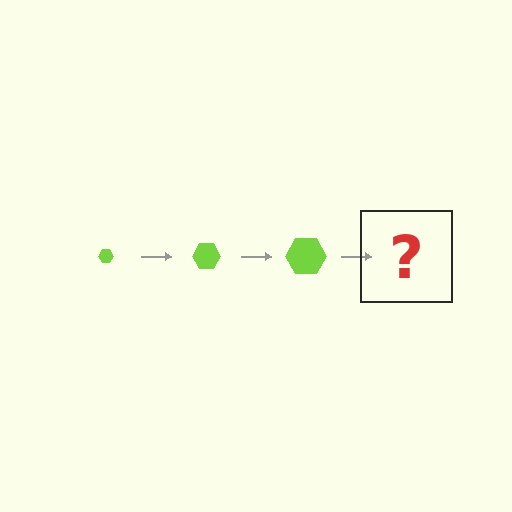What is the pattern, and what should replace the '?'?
The pattern is that the hexagon gets progressively larger each step. The '?' should be a lime hexagon, larger than the previous one.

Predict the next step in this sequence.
The next step is a lime hexagon, larger than the previous one.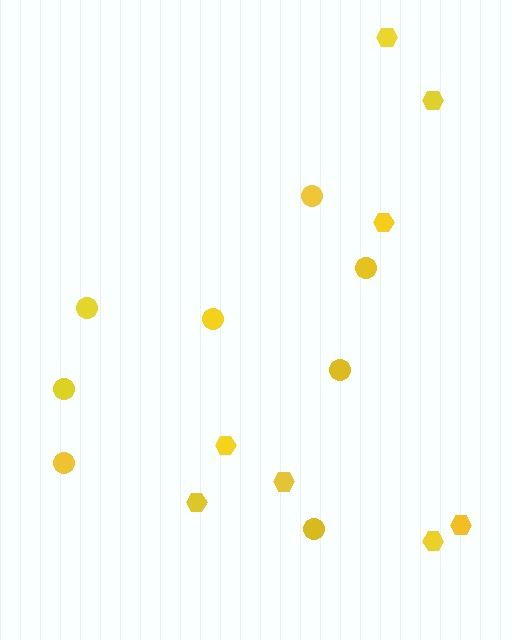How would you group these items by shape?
There are 2 groups: one group of circles (8) and one group of hexagons (8).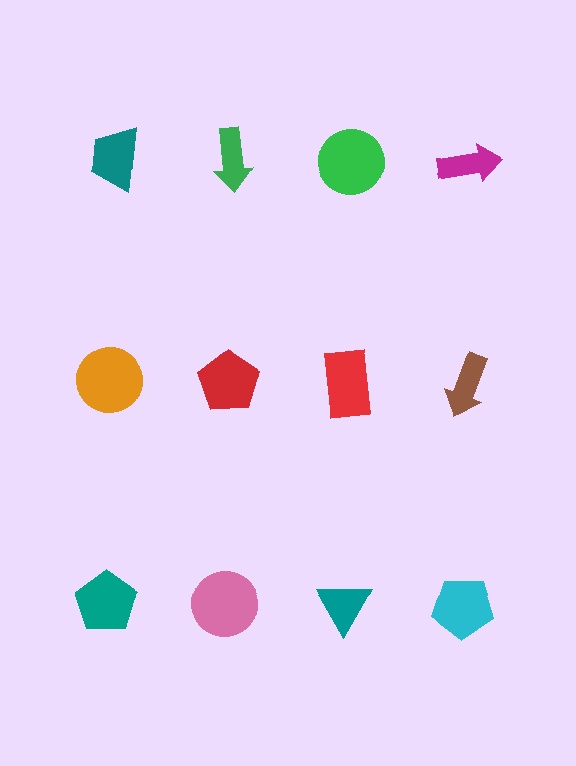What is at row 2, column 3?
A red rectangle.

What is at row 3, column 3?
A teal triangle.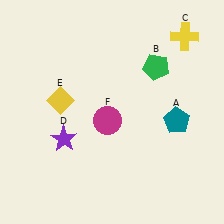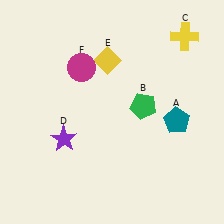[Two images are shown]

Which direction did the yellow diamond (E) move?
The yellow diamond (E) moved right.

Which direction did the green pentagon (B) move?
The green pentagon (B) moved down.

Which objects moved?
The objects that moved are: the green pentagon (B), the yellow diamond (E), the magenta circle (F).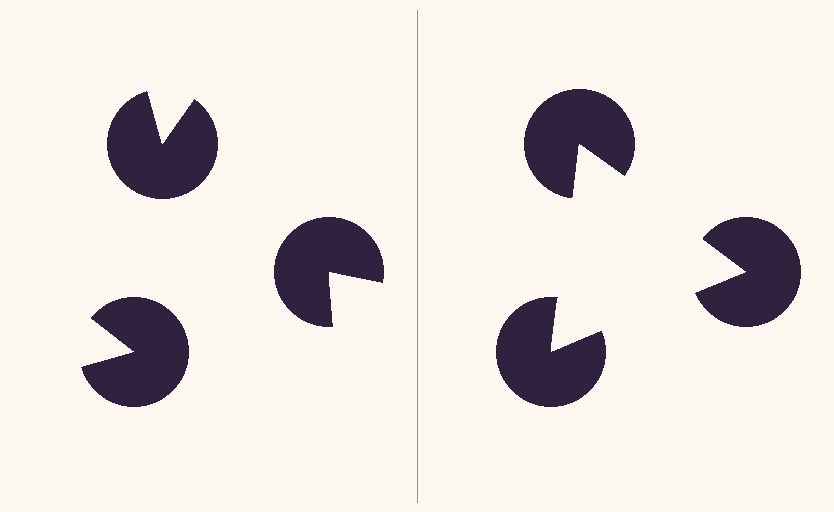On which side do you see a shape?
An illusory triangle appears on the right side. On the left side the wedge cuts are rotated, so no coherent shape forms.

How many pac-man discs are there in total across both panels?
6 — 3 on each side.